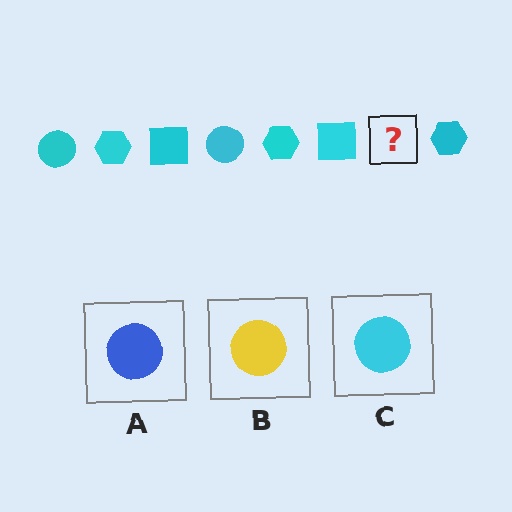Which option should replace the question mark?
Option C.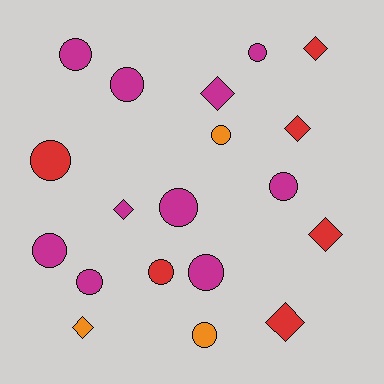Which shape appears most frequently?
Circle, with 12 objects.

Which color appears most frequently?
Magenta, with 10 objects.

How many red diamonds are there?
There are 4 red diamonds.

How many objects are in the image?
There are 19 objects.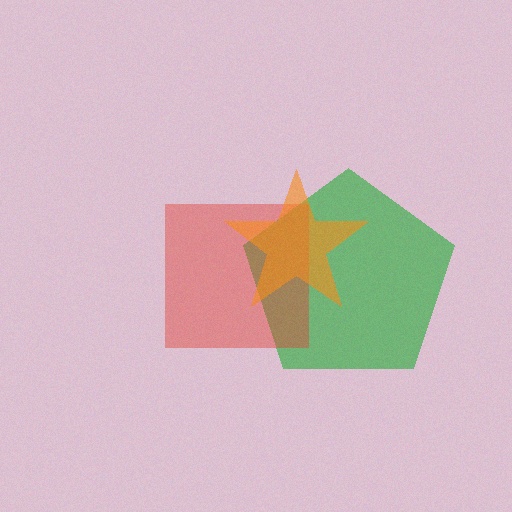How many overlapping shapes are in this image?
There are 3 overlapping shapes in the image.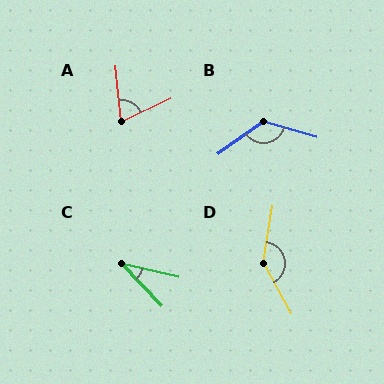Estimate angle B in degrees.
Approximately 129 degrees.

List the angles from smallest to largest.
C (34°), A (70°), B (129°), D (142°).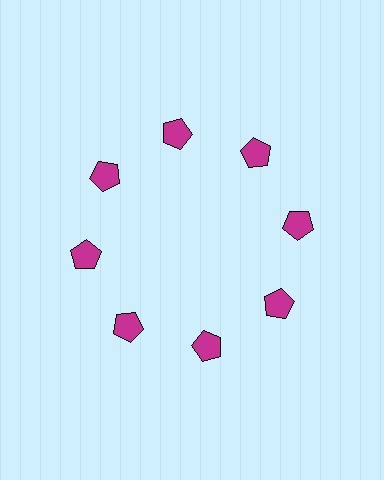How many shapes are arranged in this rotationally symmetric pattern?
There are 8 shapes, arranged in 8 groups of 1.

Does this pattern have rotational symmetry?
Yes, this pattern has 8-fold rotational symmetry. It looks the same after rotating 45 degrees around the center.